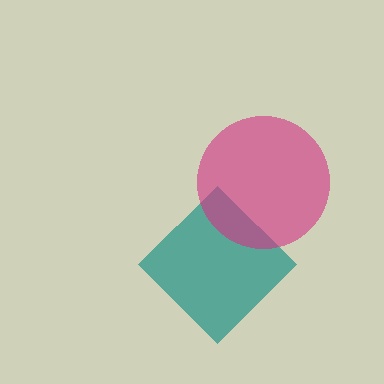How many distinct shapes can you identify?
There are 2 distinct shapes: a teal diamond, a magenta circle.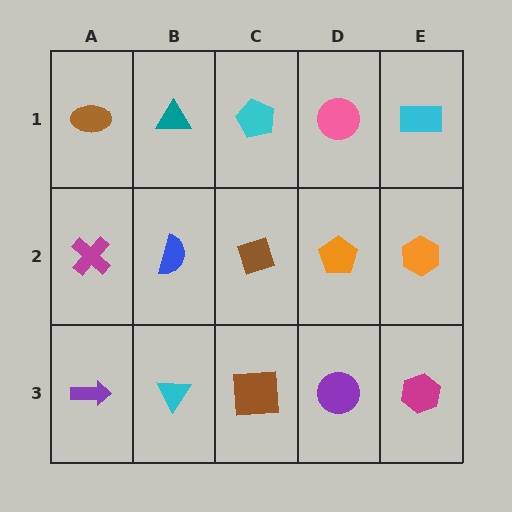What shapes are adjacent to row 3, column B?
A blue semicircle (row 2, column B), a purple arrow (row 3, column A), a brown square (row 3, column C).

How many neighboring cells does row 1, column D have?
3.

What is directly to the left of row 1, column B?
A brown ellipse.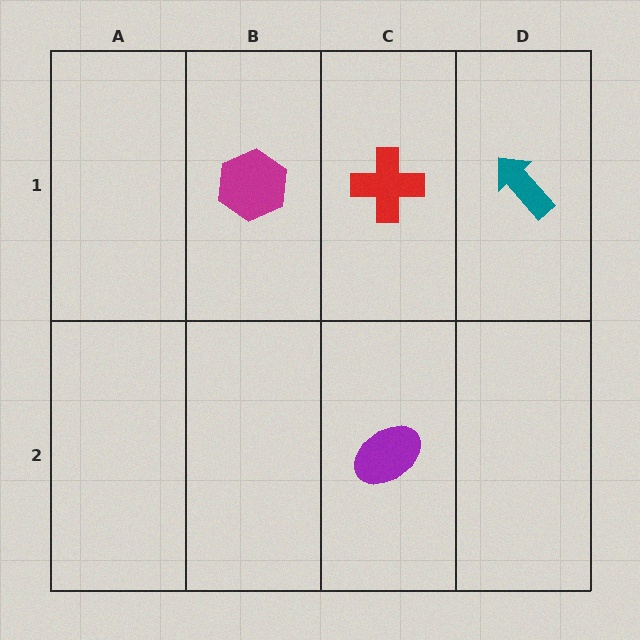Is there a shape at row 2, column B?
No, that cell is empty.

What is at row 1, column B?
A magenta hexagon.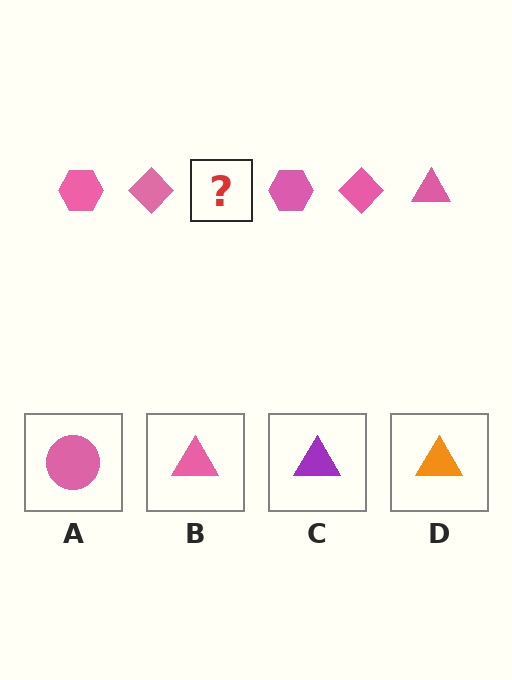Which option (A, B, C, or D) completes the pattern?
B.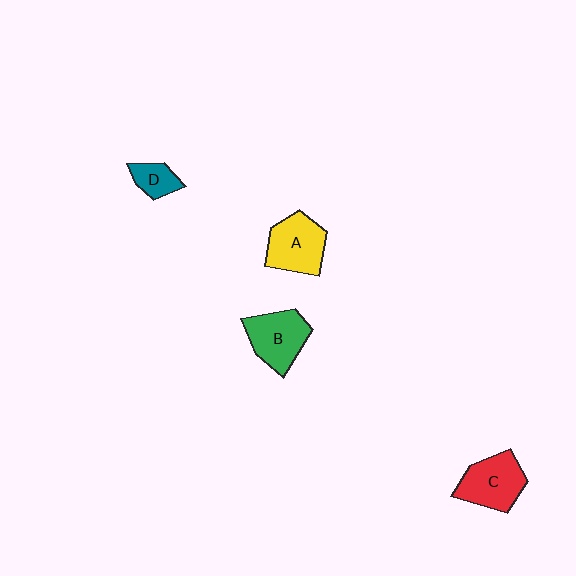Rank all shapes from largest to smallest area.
From largest to smallest: A (yellow), C (red), B (green), D (teal).